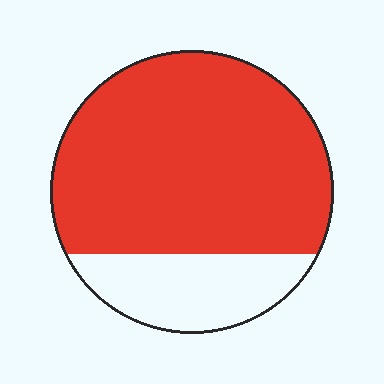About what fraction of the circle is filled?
About three quarters (3/4).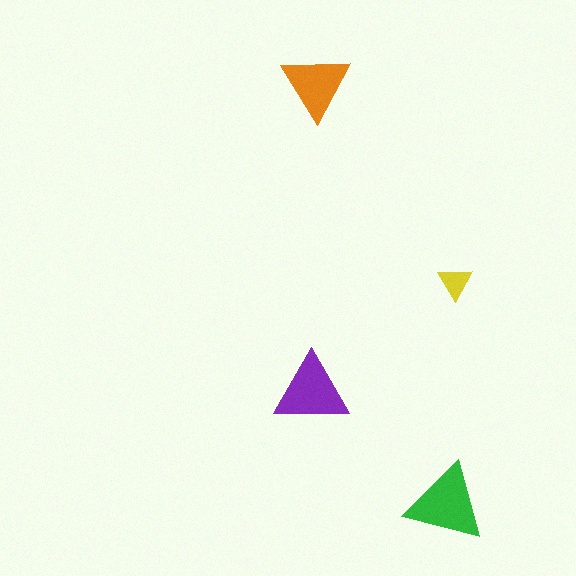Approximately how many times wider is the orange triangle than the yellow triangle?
About 2 times wider.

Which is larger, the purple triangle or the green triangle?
The green one.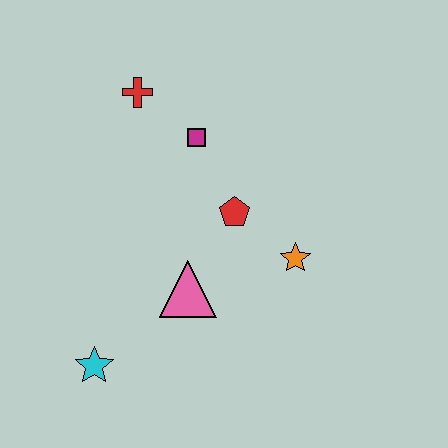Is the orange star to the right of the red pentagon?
Yes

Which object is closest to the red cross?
The magenta square is closest to the red cross.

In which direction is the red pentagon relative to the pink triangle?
The red pentagon is above the pink triangle.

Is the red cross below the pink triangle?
No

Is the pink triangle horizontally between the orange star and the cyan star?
Yes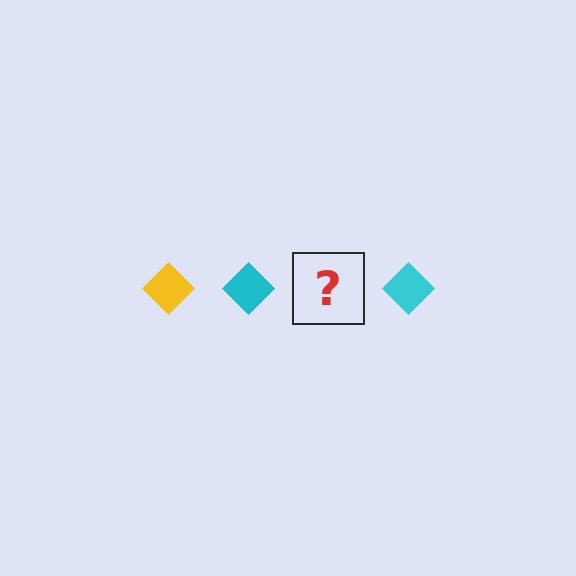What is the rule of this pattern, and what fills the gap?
The rule is that the pattern cycles through yellow, cyan diamonds. The gap should be filled with a yellow diamond.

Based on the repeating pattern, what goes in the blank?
The blank should be a yellow diamond.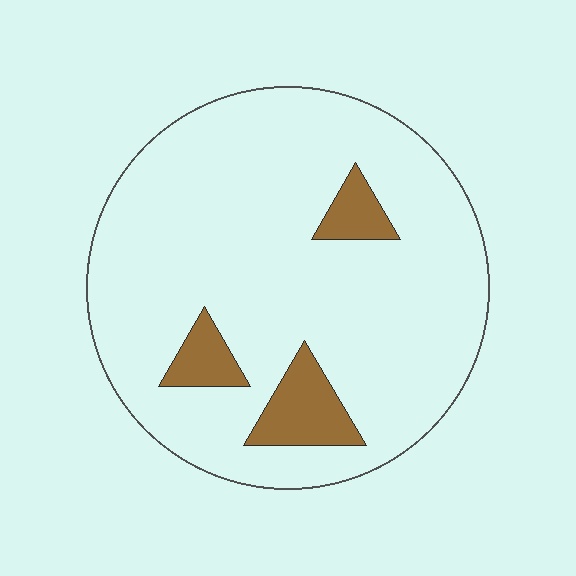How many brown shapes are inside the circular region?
3.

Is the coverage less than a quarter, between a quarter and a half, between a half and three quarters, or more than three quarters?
Less than a quarter.